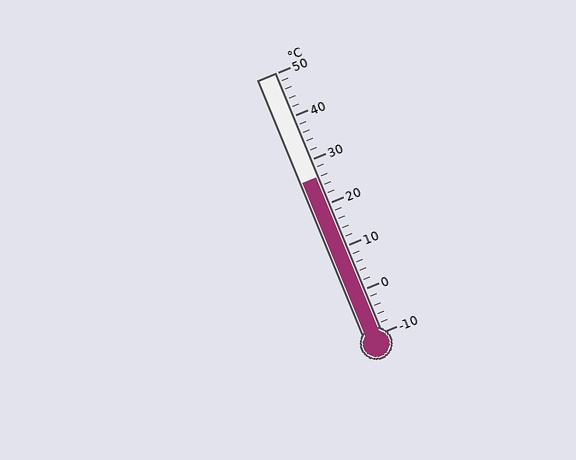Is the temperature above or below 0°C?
The temperature is above 0°C.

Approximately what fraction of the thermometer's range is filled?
The thermometer is filled to approximately 60% of its range.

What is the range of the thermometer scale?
The thermometer scale ranges from -10°C to 50°C.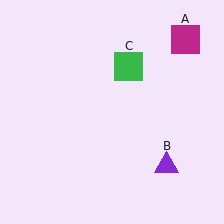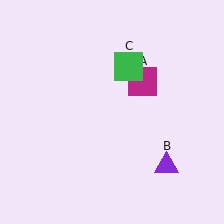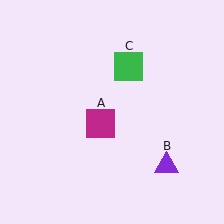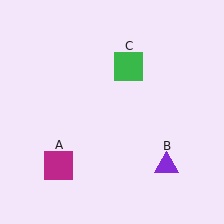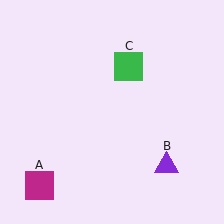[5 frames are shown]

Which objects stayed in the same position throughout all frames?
Purple triangle (object B) and green square (object C) remained stationary.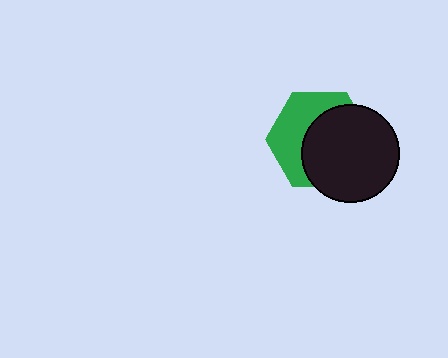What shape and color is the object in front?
The object in front is a black circle.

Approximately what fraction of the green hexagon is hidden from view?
Roughly 56% of the green hexagon is hidden behind the black circle.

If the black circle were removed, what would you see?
You would see the complete green hexagon.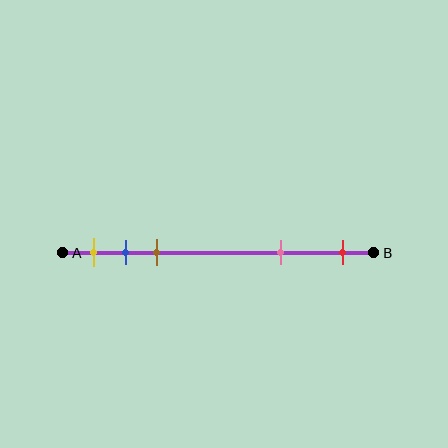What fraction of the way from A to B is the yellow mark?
The yellow mark is approximately 10% (0.1) of the way from A to B.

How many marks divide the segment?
There are 5 marks dividing the segment.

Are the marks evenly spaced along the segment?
No, the marks are not evenly spaced.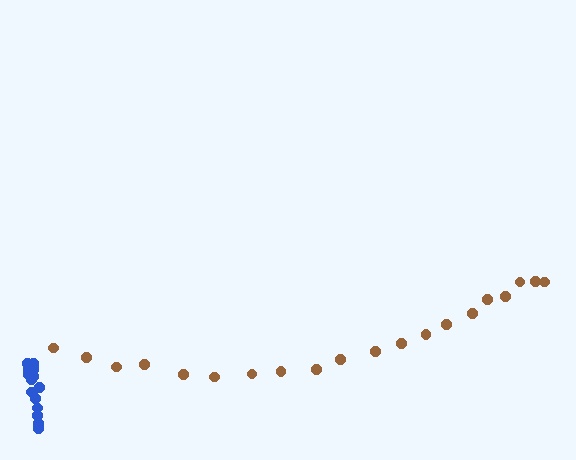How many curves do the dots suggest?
There are 2 distinct paths.